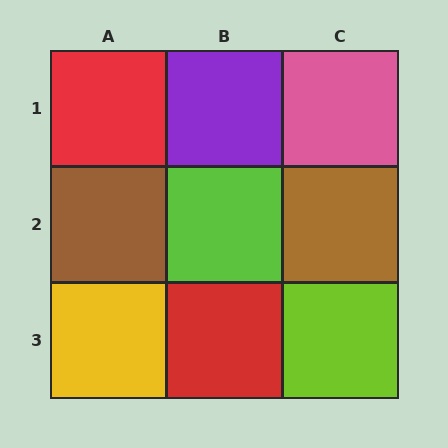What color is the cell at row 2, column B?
Lime.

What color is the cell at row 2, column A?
Brown.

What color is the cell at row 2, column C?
Brown.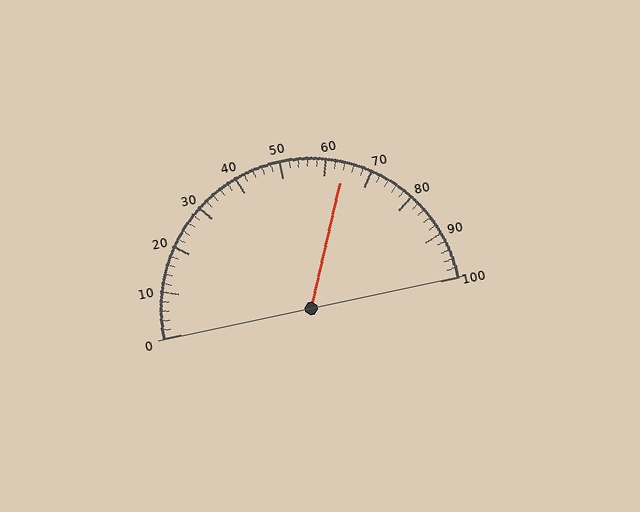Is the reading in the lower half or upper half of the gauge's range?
The reading is in the upper half of the range (0 to 100).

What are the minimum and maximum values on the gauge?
The gauge ranges from 0 to 100.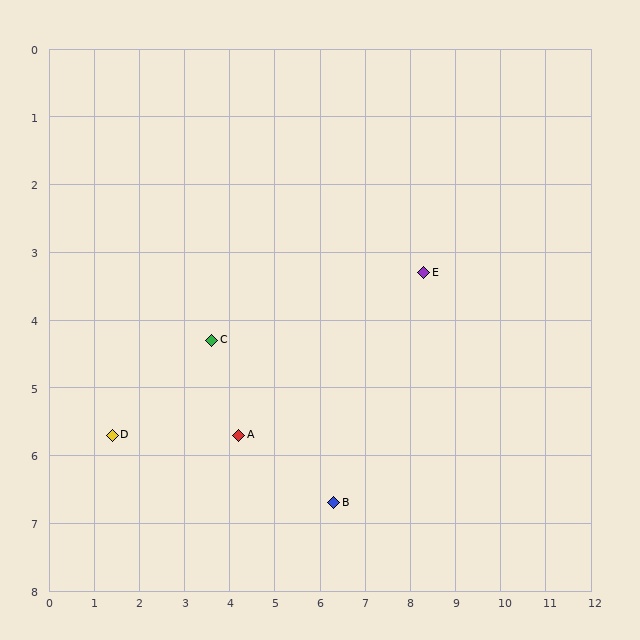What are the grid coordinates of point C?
Point C is at approximately (3.6, 4.3).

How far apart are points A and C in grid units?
Points A and C are about 1.5 grid units apart.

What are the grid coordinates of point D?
Point D is at approximately (1.4, 5.7).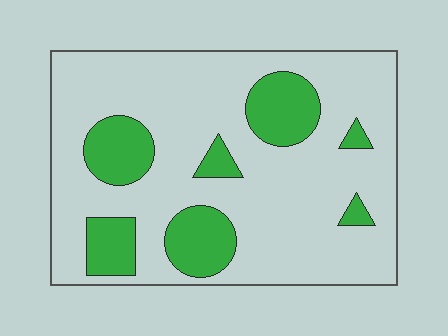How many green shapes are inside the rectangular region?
7.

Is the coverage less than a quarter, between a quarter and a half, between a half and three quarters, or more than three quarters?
Less than a quarter.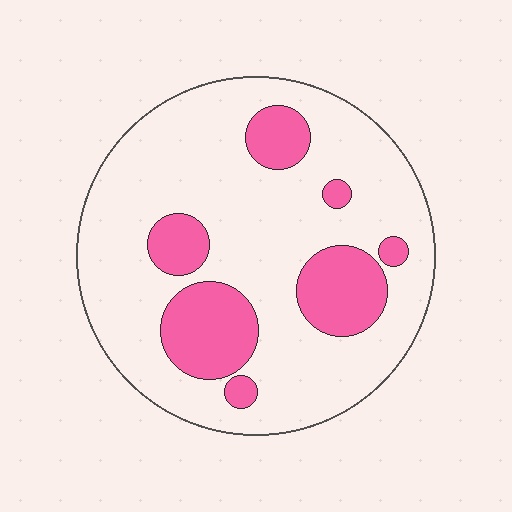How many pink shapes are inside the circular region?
7.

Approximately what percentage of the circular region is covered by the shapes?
Approximately 25%.